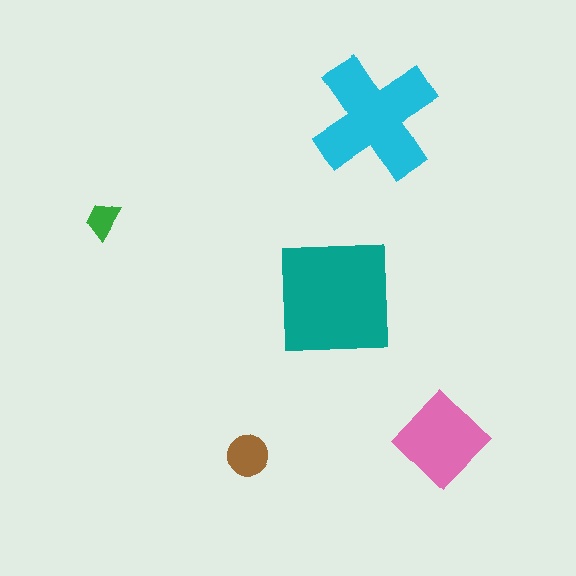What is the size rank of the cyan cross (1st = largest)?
2nd.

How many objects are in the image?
There are 5 objects in the image.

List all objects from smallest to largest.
The green trapezoid, the brown circle, the pink diamond, the cyan cross, the teal square.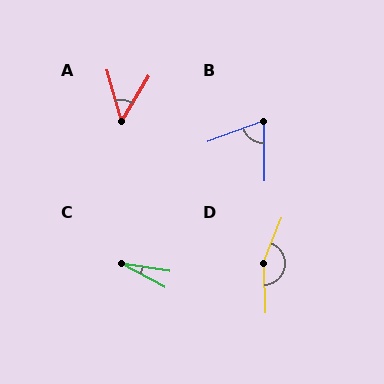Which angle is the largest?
D, at approximately 156 degrees.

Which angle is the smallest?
C, at approximately 20 degrees.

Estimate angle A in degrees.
Approximately 47 degrees.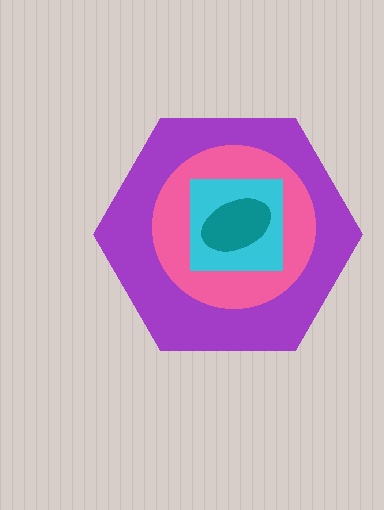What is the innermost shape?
The teal ellipse.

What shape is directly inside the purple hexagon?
The pink circle.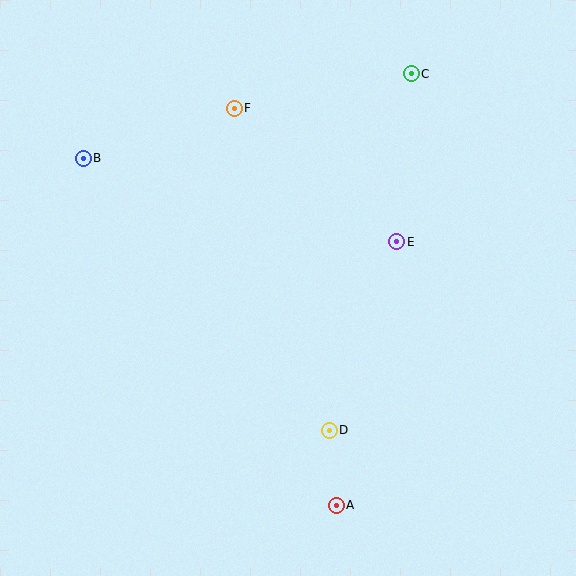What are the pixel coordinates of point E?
Point E is at (397, 242).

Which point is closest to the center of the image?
Point E at (397, 242) is closest to the center.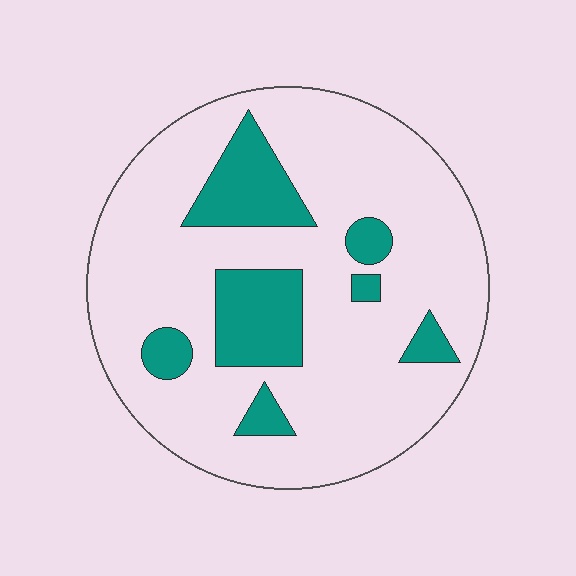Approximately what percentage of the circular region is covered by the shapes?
Approximately 20%.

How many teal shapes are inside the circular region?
7.